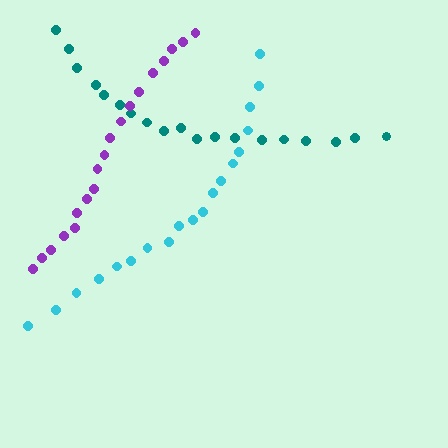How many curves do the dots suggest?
There are 3 distinct paths.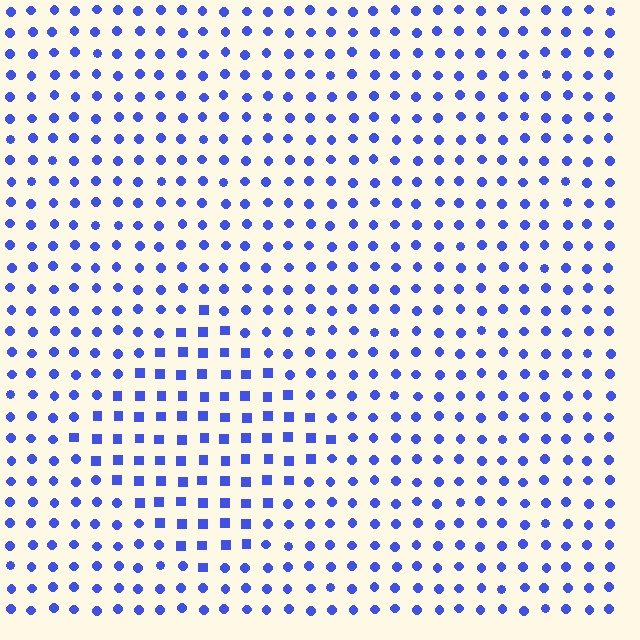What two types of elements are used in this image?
The image uses squares inside the diamond region and circles outside it.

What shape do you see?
I see a diamond.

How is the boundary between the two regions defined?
The boundary is defined by a change in element shape: squares inside vs. circles outside. All elements share the same color and spacing.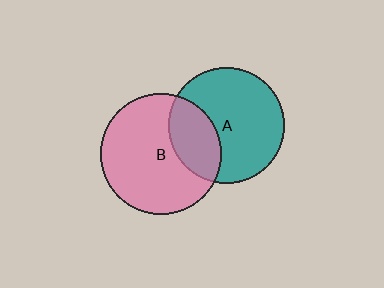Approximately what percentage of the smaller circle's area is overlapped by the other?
Approximately 30%.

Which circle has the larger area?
Circle B (pink).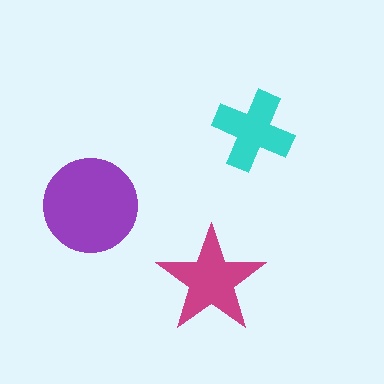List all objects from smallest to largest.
The cyan cross, the magenta star, the purple circle.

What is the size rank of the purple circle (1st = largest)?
1st.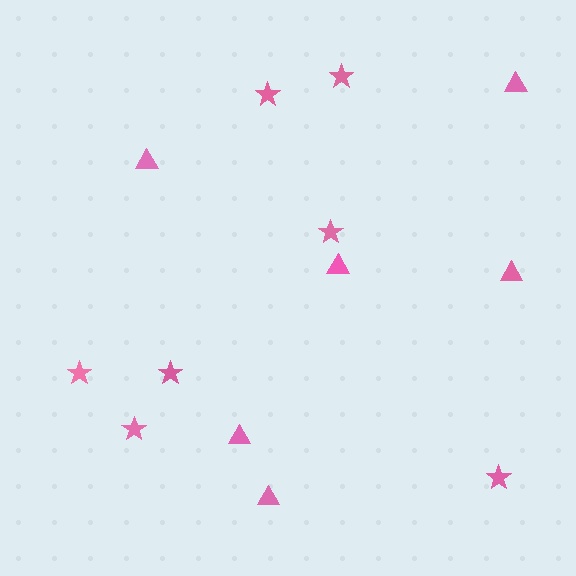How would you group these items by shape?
There are 2 groups: one group of triangles (6) and one group of stars (7).